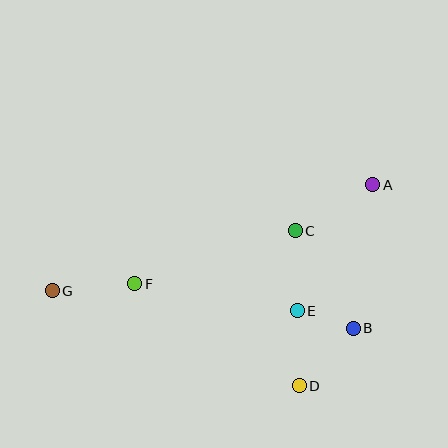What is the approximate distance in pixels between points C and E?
The distance between C and E is approximately 80 pixels.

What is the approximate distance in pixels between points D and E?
The distance between D and E is approximately 75 pixels.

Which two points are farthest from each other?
Points A and G are farthest from each other.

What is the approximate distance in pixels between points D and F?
The distance between D and F is approximately 193 pixels.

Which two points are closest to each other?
Points B and E are closest to each other.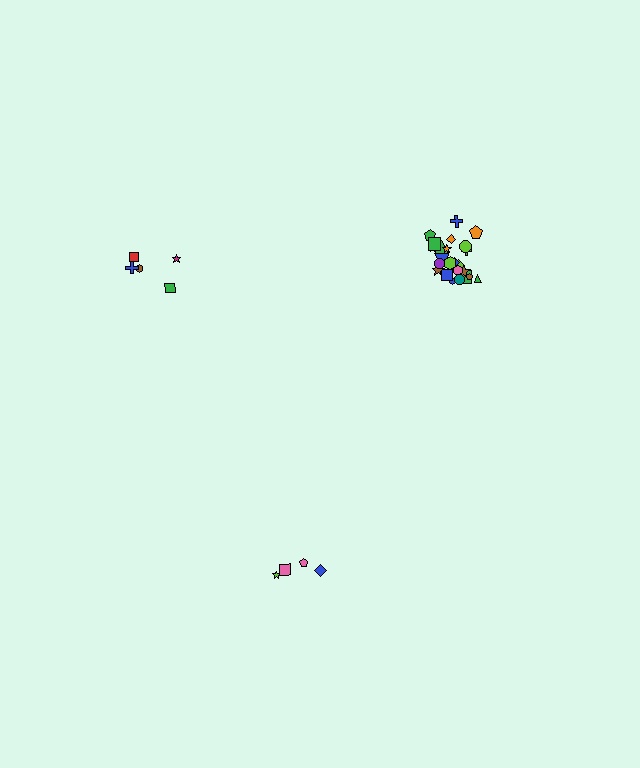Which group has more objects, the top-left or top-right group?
The top-right group.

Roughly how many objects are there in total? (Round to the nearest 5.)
Roughly 35 objects in total.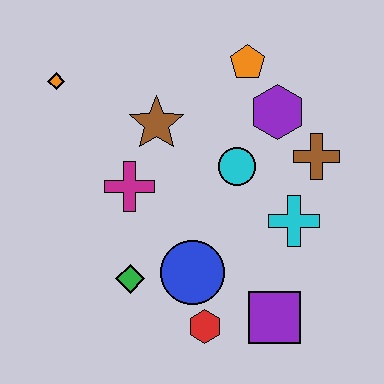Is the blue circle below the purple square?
No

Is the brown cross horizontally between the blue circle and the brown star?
No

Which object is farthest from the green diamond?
The orange pentagon is farthest from the green diamond.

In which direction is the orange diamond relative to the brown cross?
The orange diamond is to the left of the brown cross.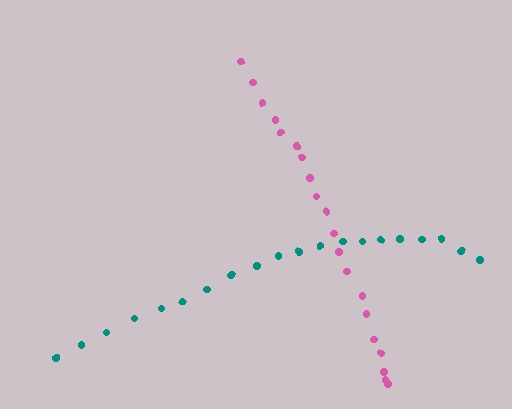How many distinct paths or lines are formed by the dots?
There are 2 distinct paths.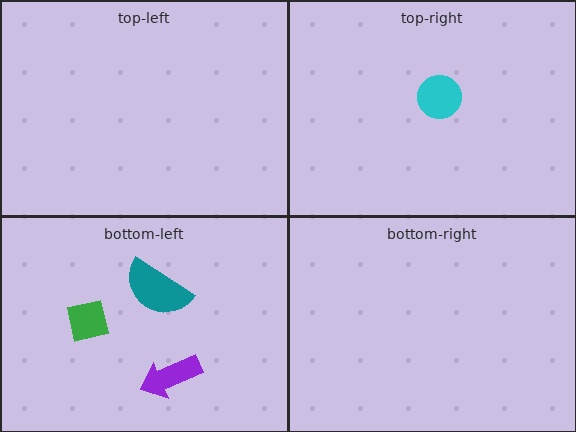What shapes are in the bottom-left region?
The teal semicircle, the green square, the purple arrow.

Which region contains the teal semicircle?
The bottom-left region.